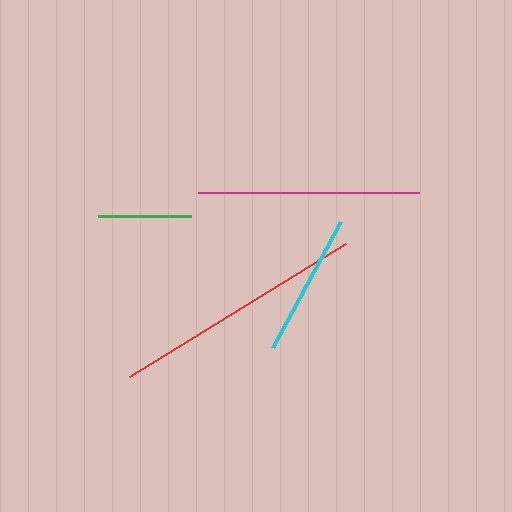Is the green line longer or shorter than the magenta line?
The magenta line is longer than the green line.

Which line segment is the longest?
The red line is the longest at approximately 254 pixels.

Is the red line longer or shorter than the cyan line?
The red line is longer than the cyan line.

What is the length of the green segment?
The green segment is approximately 93 pixels long.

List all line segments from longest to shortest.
From longest to shortest: red, magenta, cyan, green.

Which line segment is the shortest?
The green line is the shortest at approximately 93 pixels.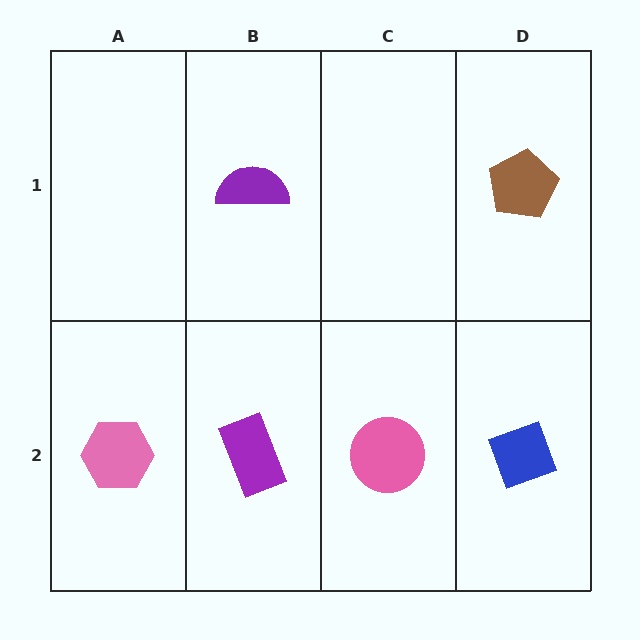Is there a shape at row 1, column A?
No, that cell is empty.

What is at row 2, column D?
A blue diamond.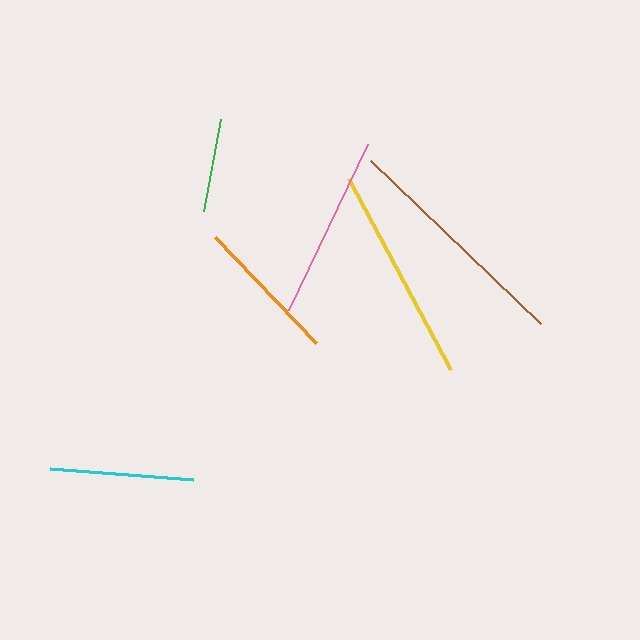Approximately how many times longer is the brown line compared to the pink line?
The brown line is approximately 1.3 times the length of the pink line.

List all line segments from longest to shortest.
From longest to shortest: brown, yellow, pink, orange, cyan, green.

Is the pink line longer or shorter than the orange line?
The pink line is longer than the orange line.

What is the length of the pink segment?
The pink segment is approximately 184 pixels long.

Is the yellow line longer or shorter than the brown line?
The brown line is longer than the yellow line.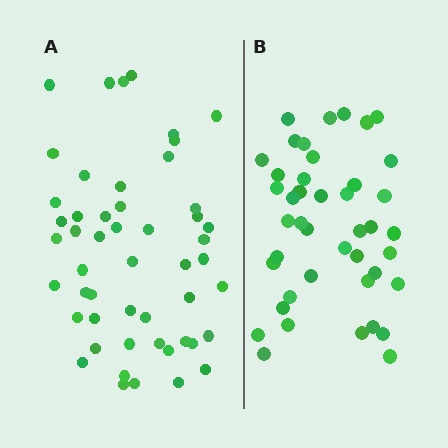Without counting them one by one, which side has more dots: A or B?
Region A (the left region) has more dots.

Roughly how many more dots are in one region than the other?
Region A has roughly 8 or so more dots than region B.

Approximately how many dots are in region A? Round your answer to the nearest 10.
About 50 dots. (The exact count is 51, which rounds to 50.)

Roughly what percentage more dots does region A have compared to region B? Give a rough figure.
About 20% more.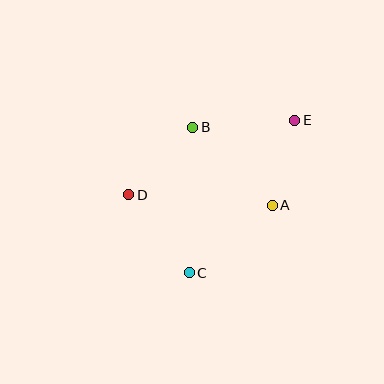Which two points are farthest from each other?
Points C and E are farthest from each other.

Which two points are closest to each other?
Points A and E are closest to each other.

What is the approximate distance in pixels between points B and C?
The distance between B and C is approximately 145 pixels.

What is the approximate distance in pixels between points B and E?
The distance between B and E is approximately 102 pixels.